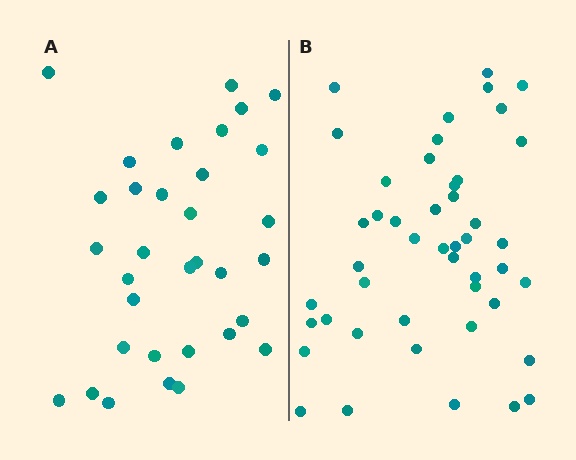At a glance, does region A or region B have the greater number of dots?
Region B (the right region) has more dots.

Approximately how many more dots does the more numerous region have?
Region B has approximately 15 more dots than region A.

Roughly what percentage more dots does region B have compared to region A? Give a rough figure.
About 40% more.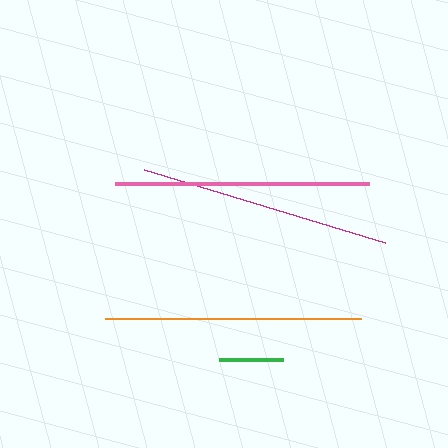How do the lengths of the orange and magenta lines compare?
The orange and magenta lines are approximately the same length.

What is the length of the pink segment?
The pink segment is approximately 254 pixels long.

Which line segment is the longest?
The orange line is the longest at approximately 255 pixels.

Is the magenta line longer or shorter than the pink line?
The pink line is longer than the magenta line.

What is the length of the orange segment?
The orange segment is approximately 255 pixels long.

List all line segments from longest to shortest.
From longest to shortest: orange, pink, magenta, green.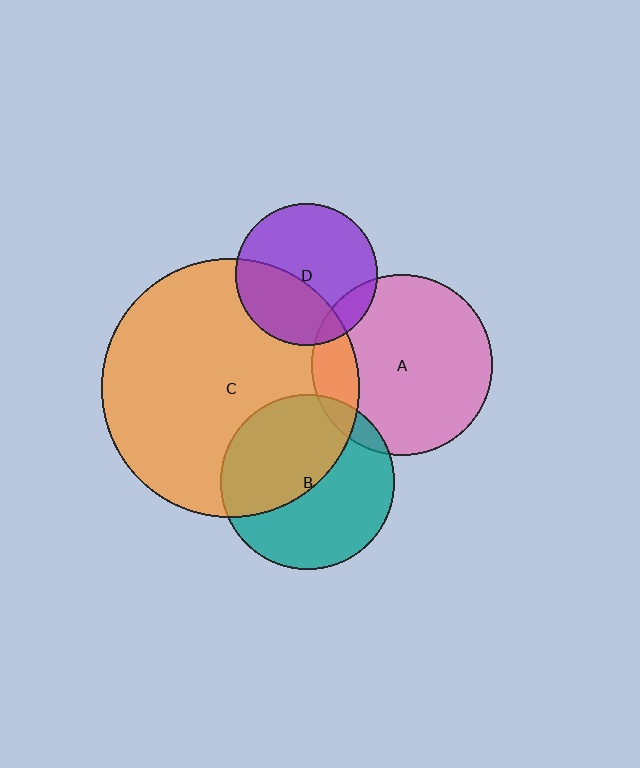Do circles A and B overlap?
Yes.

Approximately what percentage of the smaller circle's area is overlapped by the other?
Approximately 5%.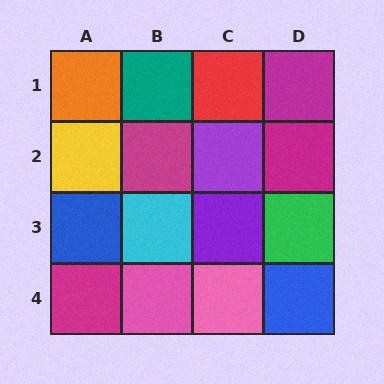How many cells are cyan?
1 cell is cyan.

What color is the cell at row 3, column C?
Purple.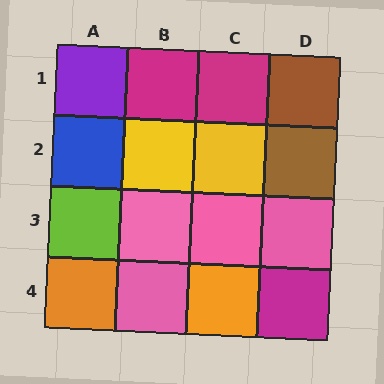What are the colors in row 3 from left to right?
Lime, pink, pink, pink.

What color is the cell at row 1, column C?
Magenta.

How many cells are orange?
2 cells are orange.